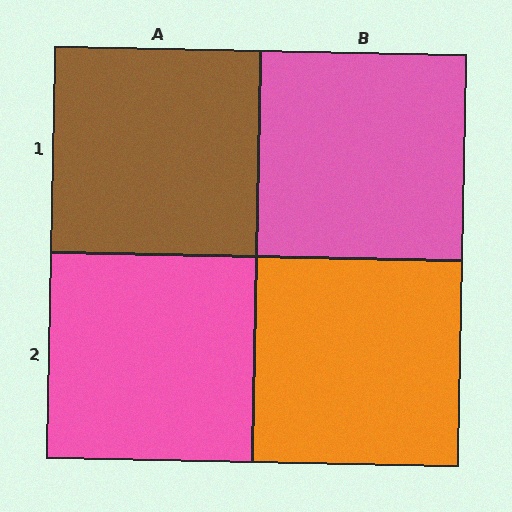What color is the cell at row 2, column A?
Pink.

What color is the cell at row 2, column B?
Orange.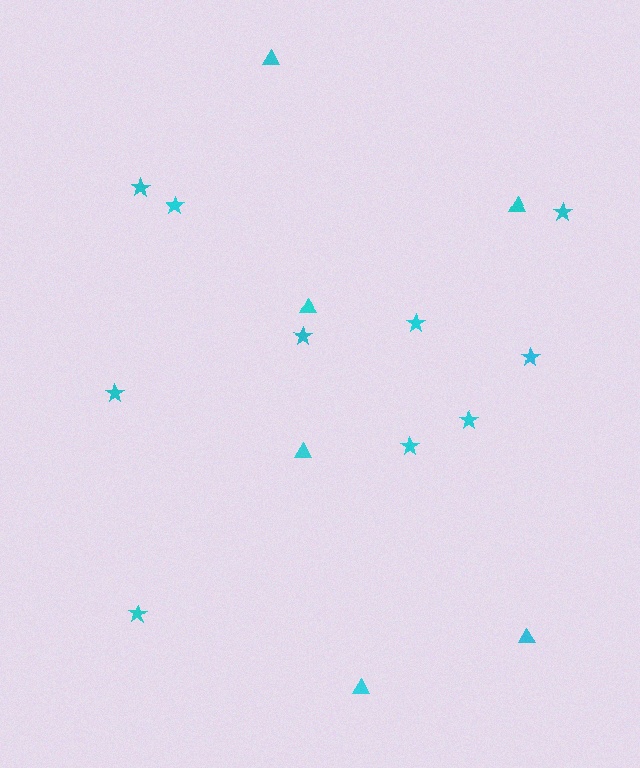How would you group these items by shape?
There are 2 groups: one group of triangles (6) and one group of stars (10).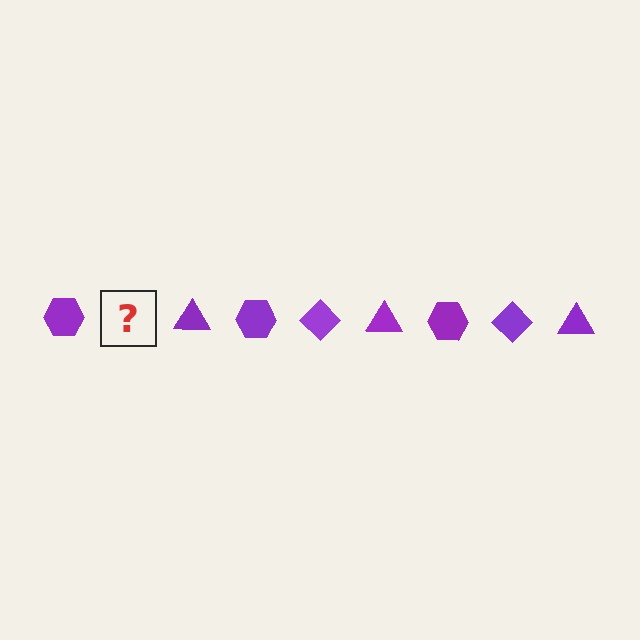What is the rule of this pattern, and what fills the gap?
The rule is that the pattern cycles through hexagon, diamond, triangle shapes in purple. The gap should be filled with a purple diamond.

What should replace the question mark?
The question mark should be replaced with a purple diamond.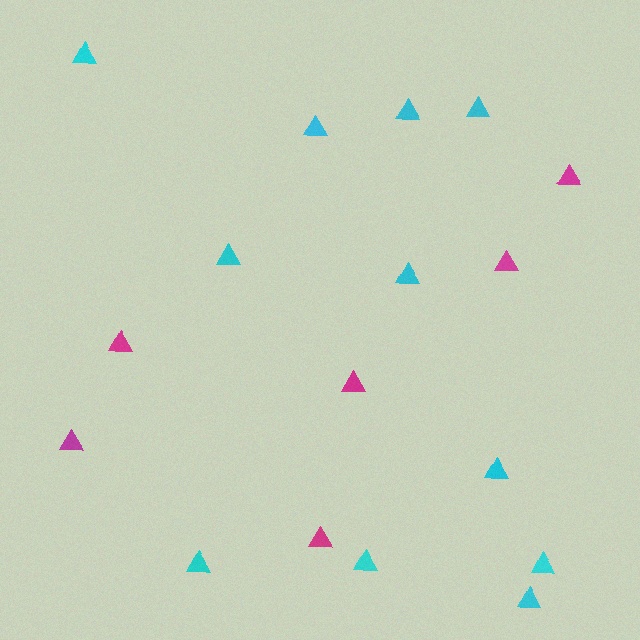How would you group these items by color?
There are 2 groups: one group of magenta triangles (6) and one group of cyan triangles (11).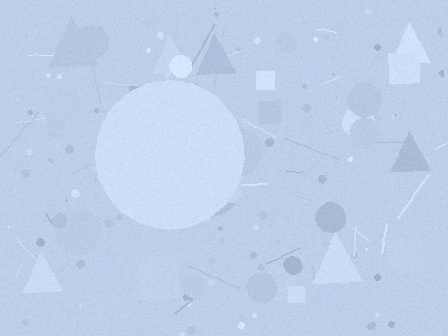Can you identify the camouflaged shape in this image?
The camouflaged shape is a circle.